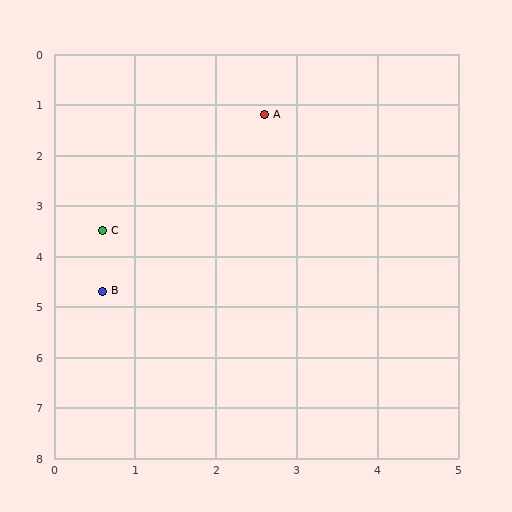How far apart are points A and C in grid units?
Points A and C are about 3.0 grid units apart.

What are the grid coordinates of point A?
Point A is at approximately (2.6, 1.2).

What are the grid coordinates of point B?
Point B is at approximately (0.6, 4.7).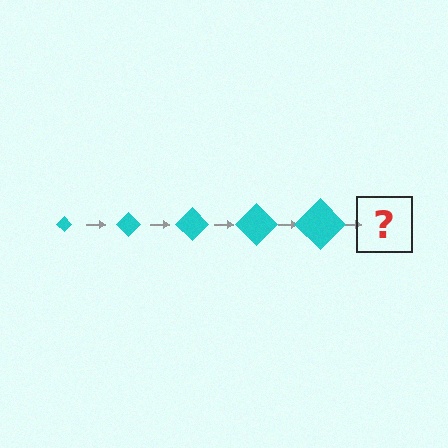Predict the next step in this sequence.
The next step is a cyan diamond, larger than the previous one.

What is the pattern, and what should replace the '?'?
The pattern is that the diamond gets progressively larger each step. The '?' should be a cyan diamond, larger than the previous one.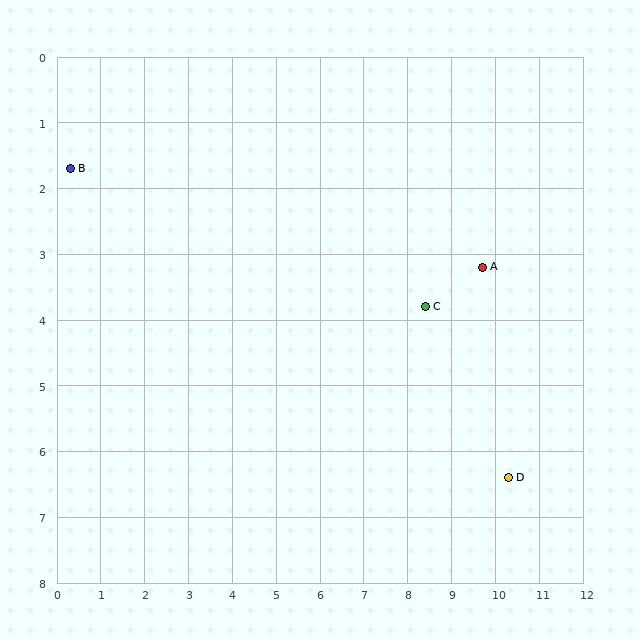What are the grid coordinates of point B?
Point B is at approximately (0.3, 1.7).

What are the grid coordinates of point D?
Point D is at approximately (10.3, 6.4).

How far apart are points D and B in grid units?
Points D and B are about 11.0 grid units apart.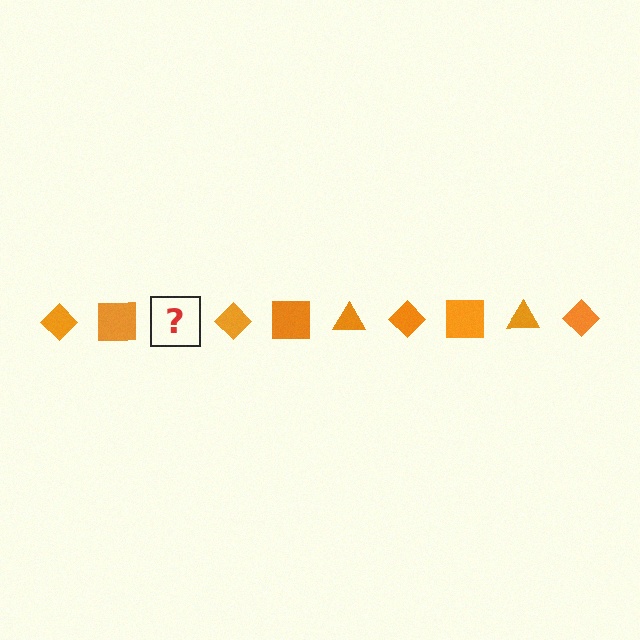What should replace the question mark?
The question mark should be replaced with an orange triangle.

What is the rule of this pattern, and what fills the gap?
The rule is that the pattern cycles through diamond, square, triangle shapes in orange. The gap should be filled with an orange triangle.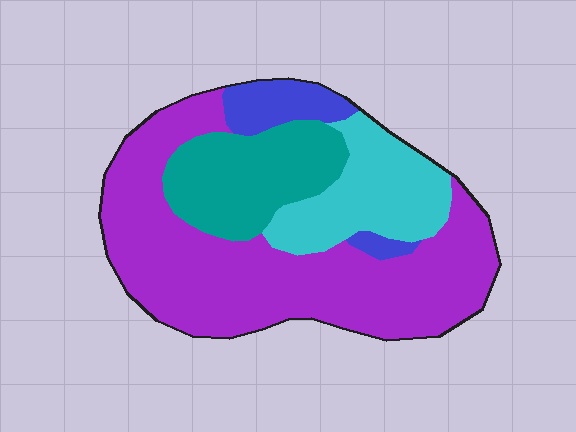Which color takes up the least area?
Blue, at roughly 10%.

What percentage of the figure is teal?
Teal takes up about one fifth (1/5) of the figure.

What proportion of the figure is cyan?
Cyan covers about 20% of the figure.